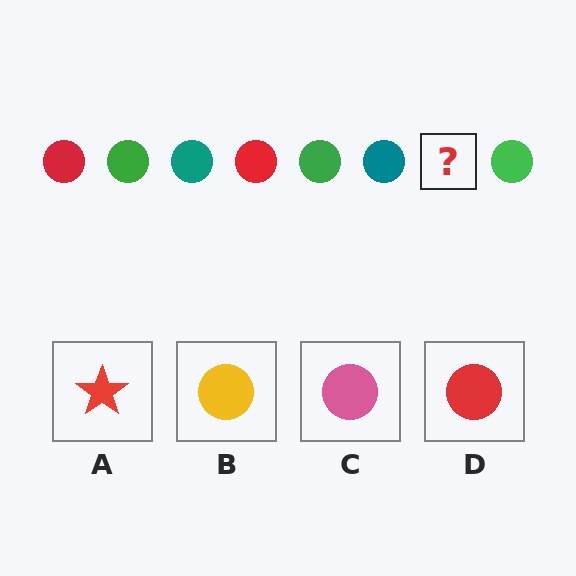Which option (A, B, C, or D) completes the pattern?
D.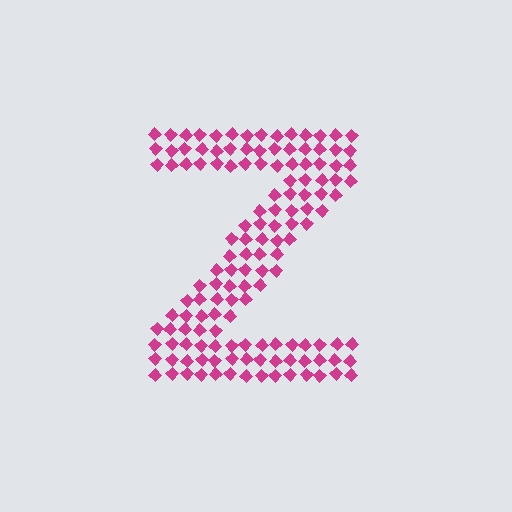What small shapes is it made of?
It is made of small diamonds.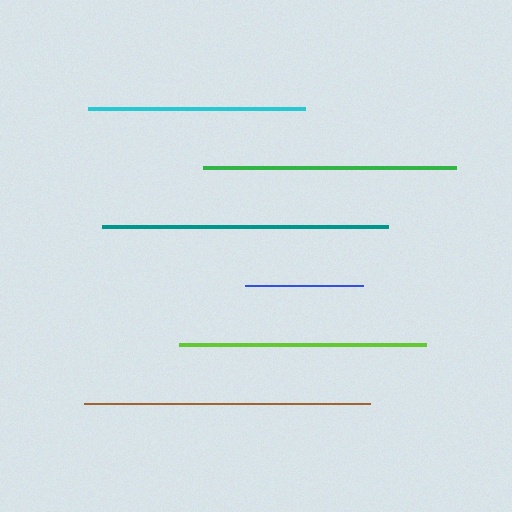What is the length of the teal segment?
The teal segment is approximately 287 pixels long.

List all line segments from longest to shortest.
From longest to shortest: teal, brown, green, lime, cyan, blue.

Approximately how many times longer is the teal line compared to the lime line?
The teal line is approximately 1.2 times the length of the lime line.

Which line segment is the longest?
The teal line is the longest at approximately 287 pixels.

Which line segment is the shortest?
The blue line is the shortest at approximately 119 pixels.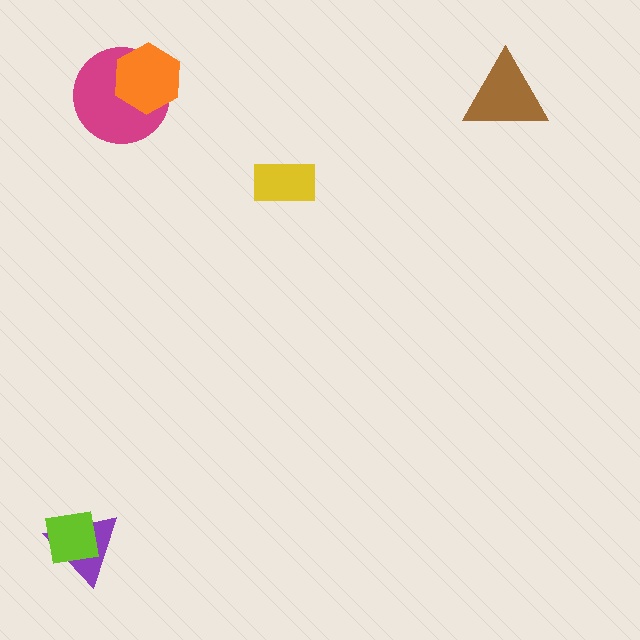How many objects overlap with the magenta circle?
1 object overlaps with the magenta circle.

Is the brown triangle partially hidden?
No, no other shape covers it.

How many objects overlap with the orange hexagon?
1 object overlaps with the orange hexagon.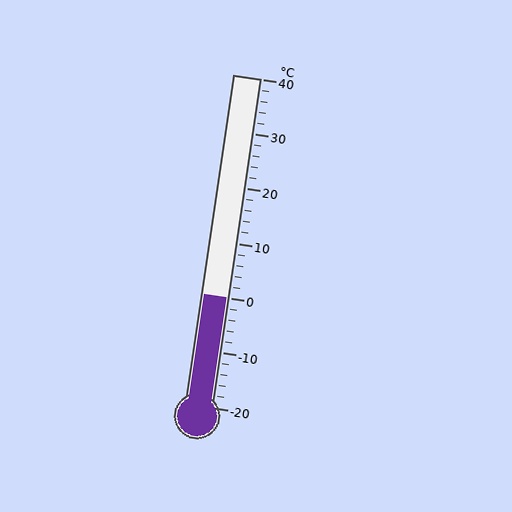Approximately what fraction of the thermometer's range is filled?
The thermometer is filled to approximately 35% of its range.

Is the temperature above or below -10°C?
The temperature is above -10°C.